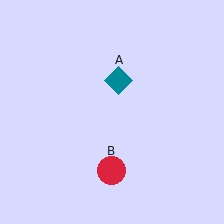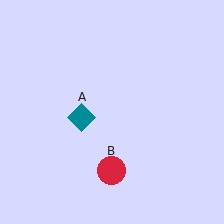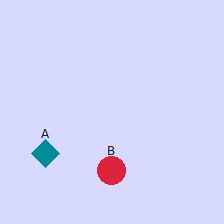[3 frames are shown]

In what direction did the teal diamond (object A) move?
The teal diamond (object A) moved down and to the left.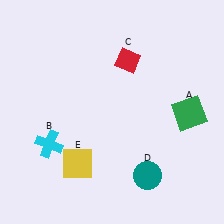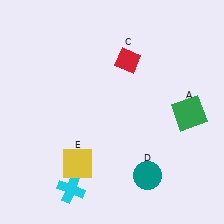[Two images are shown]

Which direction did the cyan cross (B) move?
The cyan cross (B) moved down.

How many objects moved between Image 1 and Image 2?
1 object moved between the two images.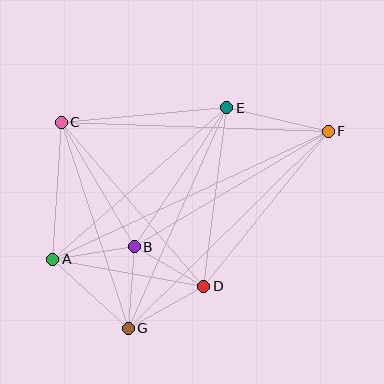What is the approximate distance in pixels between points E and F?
The distance between E and F is approximately 104 pixels.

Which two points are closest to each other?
Points B and D are closest to each other.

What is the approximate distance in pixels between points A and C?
The distance between A and C is approximately 137 pixels.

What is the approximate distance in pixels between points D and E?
The distance between D and E is approximately 180 pixels.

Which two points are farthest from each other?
Points A and F are farthest from each other.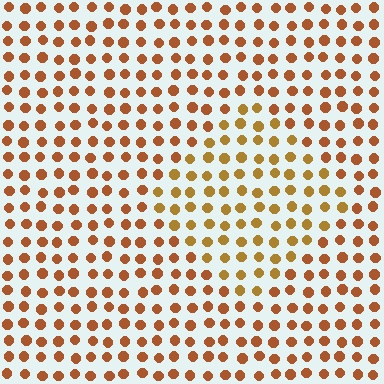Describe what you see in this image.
The image is filled with small brown elements in a uniform arrangement. A diamond-shaped region is visible where the elements are tinted to a slightly different hue, forming a subtle color boundary.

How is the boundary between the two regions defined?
The boundary is defined purely by a slight shift in hue (about 21 degrees). Spacing, size, and orientation are identical on both sides.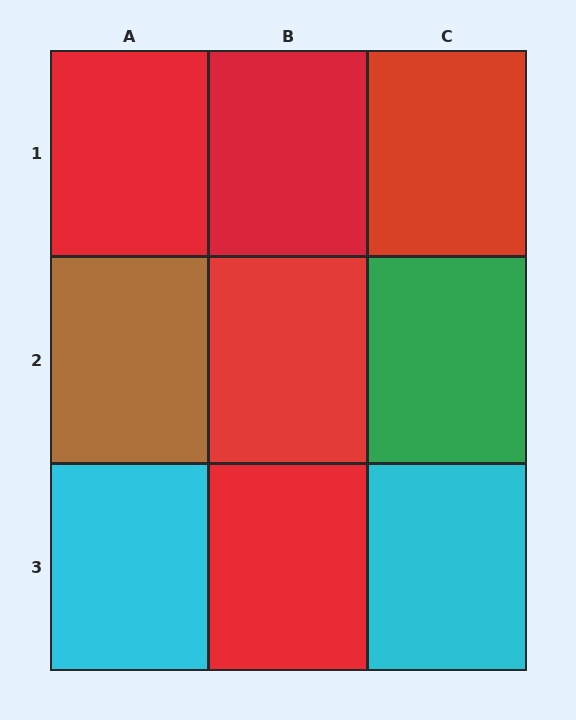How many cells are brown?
1 cell is brown.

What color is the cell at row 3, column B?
Red.